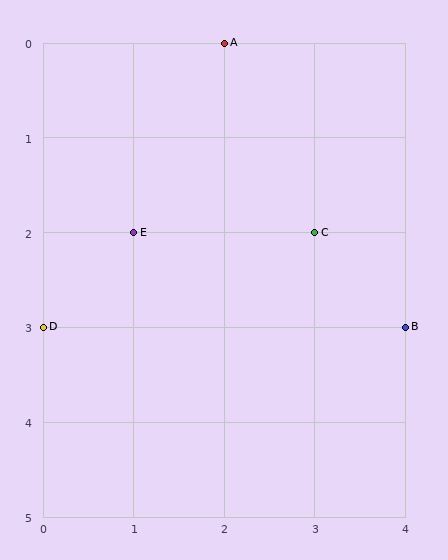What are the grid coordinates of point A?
Point A is at grid coordinates (2, 0).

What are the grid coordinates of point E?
Point E is at grid coordinates (1, 2).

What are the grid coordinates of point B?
Point B is at grid coordinates (4, 3).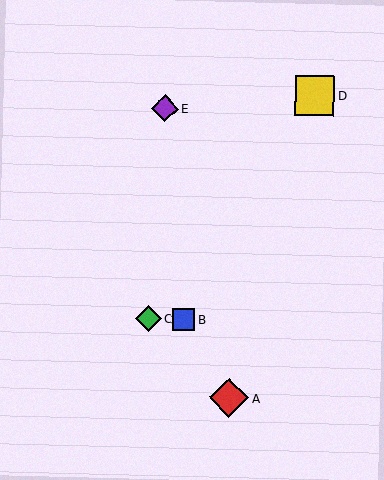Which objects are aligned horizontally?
Objects B, C are aligned horizontally.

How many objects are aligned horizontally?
2 objects (B, C) are aligned horizontally.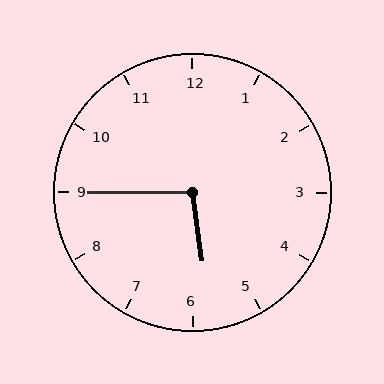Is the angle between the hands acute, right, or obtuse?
It is obtuse.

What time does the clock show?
5:45.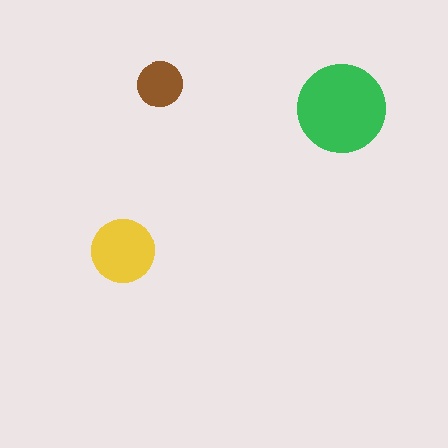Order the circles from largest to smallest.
the green one, the yellow one, the brown one.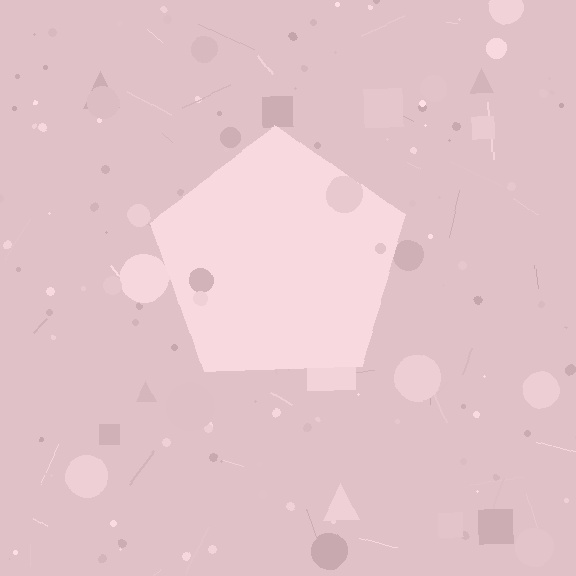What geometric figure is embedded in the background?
A pentagon is embedded in the background.